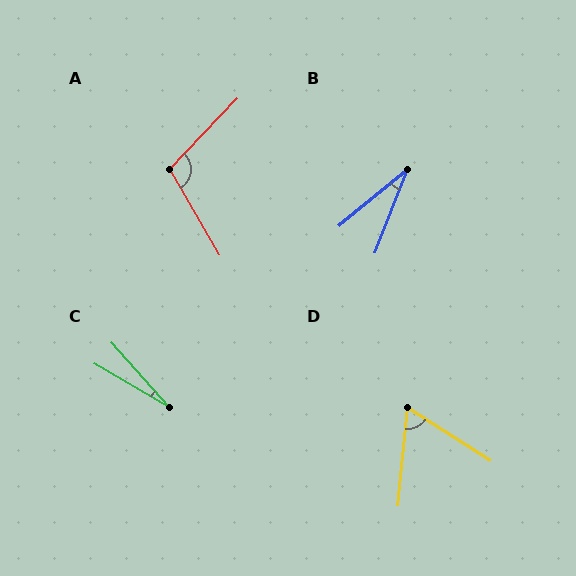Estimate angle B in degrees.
Approximately 29 degrees.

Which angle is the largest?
A, at approximately 107 degrees.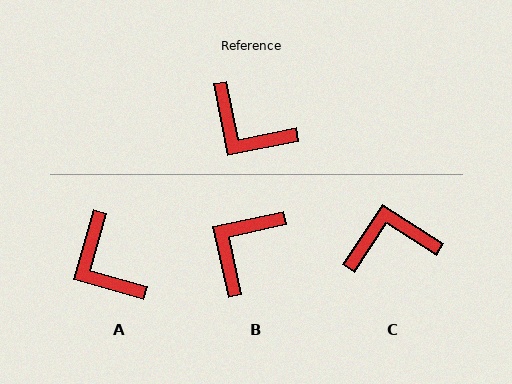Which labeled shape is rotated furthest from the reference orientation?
C, about 135 degrees away.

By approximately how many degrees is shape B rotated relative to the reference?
Approximately 89 degrees clockwise.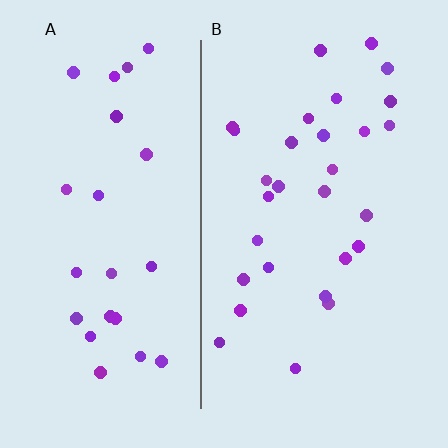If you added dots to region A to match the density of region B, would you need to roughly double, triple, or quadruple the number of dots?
Approximately double.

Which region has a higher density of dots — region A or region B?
B (the right).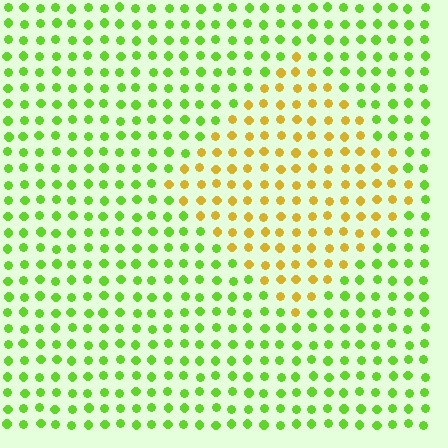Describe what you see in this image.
The image is filled with small lime elements in a uniform arrangement. A diamond-shaped region is visible where the elements are tinted to a slightly different hue, forming a subtle color boundary.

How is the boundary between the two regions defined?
The boundary is defined purely by a slight shift in hue (about 54 degrees). Spacing, size, and orientation are identical on both sides.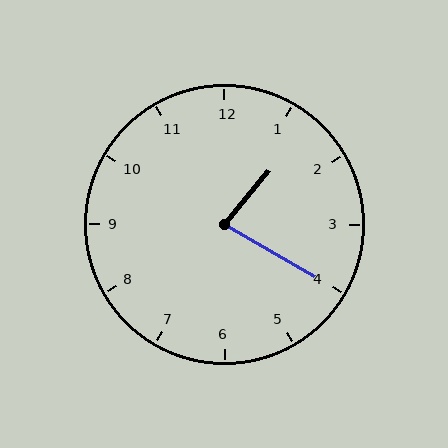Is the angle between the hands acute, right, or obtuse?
It is acute.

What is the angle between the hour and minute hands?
Approximately 80 degrees.